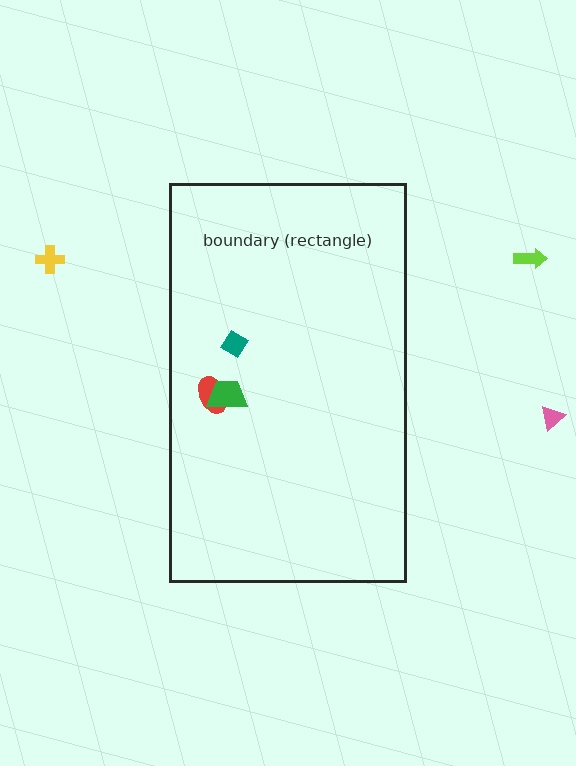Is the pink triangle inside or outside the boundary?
Outside.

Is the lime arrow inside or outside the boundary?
Outside.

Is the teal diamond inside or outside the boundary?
Inside.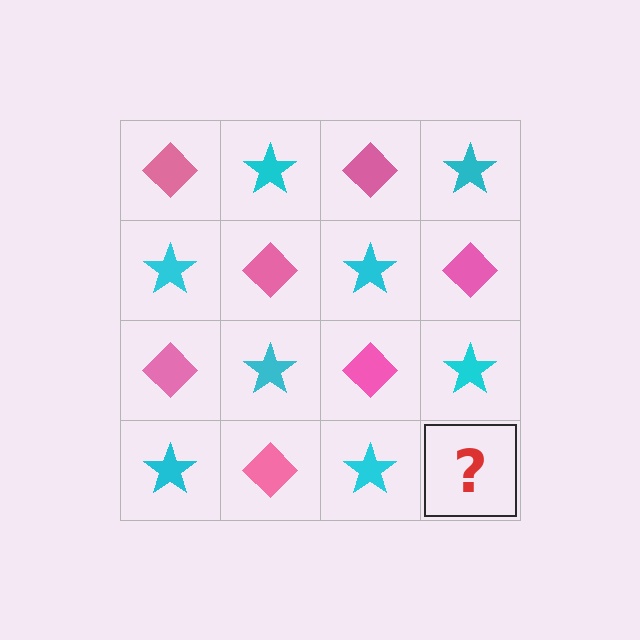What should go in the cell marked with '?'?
The missing cell should contain a pink diamond.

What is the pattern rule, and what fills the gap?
The rule is that it alternates pink diamond and cyan star in a checkerboard pattern. The gap should be filled with a pink diamond.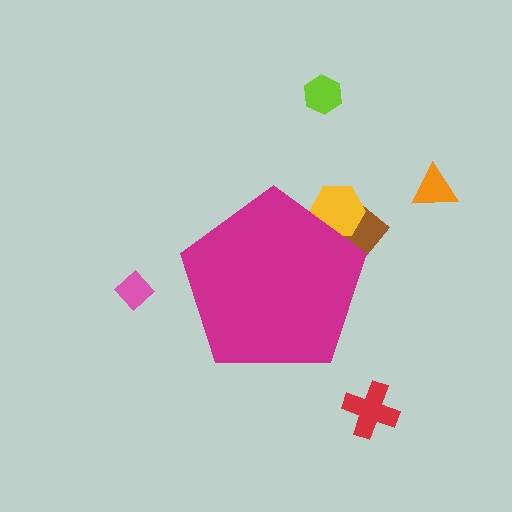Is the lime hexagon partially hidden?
No, the lime hexagon is fully visible.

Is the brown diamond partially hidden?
Yes, the brown diamond is partially hidden behind the magenta pentagon.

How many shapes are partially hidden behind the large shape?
2 shapes are partially hidden.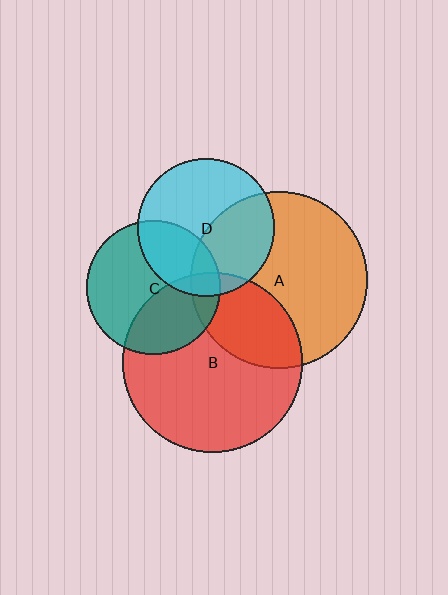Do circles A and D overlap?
Yes.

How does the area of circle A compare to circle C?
Approximately 1.7 times.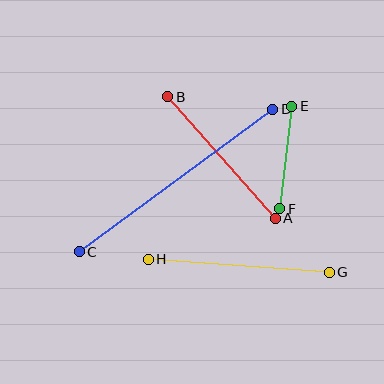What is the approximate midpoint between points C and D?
The midpoint is at approximately (176, 180) pixels.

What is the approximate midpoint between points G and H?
The midpoint is at approximately (239, 266) pixels.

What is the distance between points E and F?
The distance is approximately 103 pixels.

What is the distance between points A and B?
The distance is approximately 162 pixels.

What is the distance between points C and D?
The distance is approximately 241 pixels.